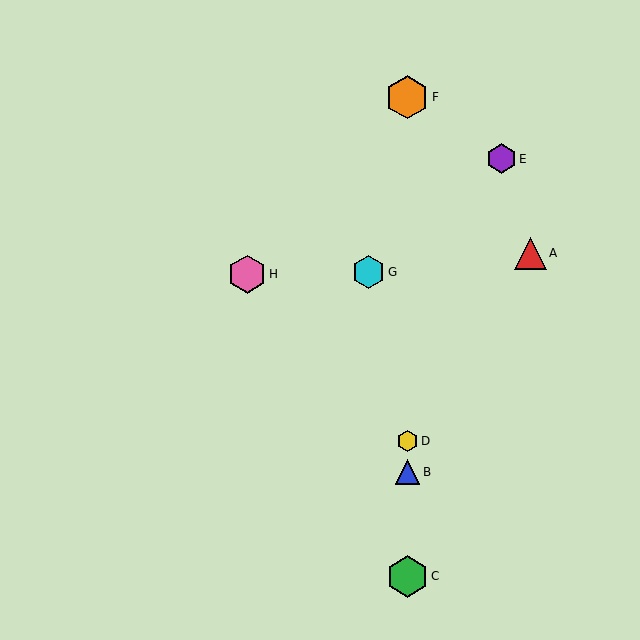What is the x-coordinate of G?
Object G is at x≈369.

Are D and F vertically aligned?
Yes, both are at x≈407.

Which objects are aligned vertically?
Objects B, C, D, F are aligned vertically.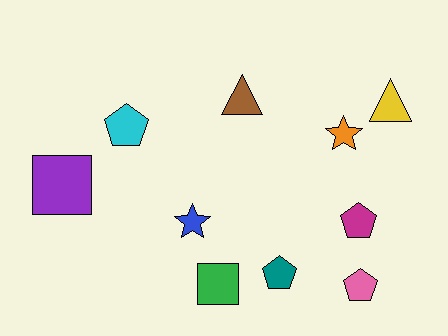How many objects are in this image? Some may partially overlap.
There are 10 objects.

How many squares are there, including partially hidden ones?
There are 2 squares.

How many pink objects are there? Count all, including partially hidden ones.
There is 1 pink object.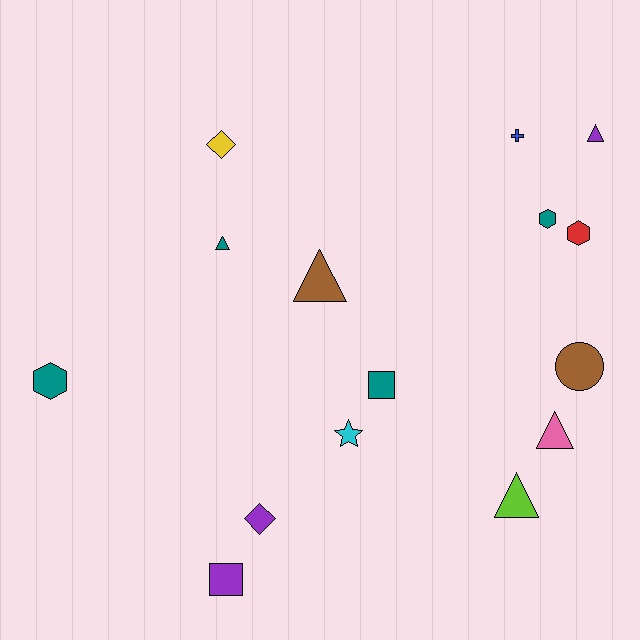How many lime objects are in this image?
There is 1 lime object.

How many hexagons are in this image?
There are 3 hexagons.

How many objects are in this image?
There are 15 objects.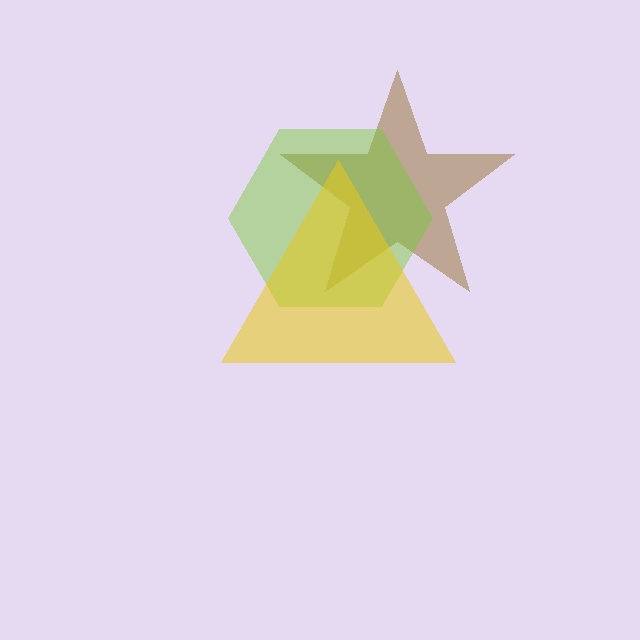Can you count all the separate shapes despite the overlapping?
Yes, there are 3 separate shapes.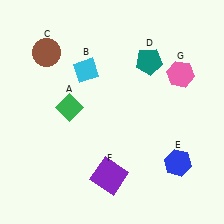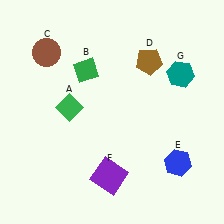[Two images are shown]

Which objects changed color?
B changed from cyan to green. D changed from teal to brown. G changed from pink to teal.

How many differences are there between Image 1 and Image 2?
There are 3 differences between the two images.